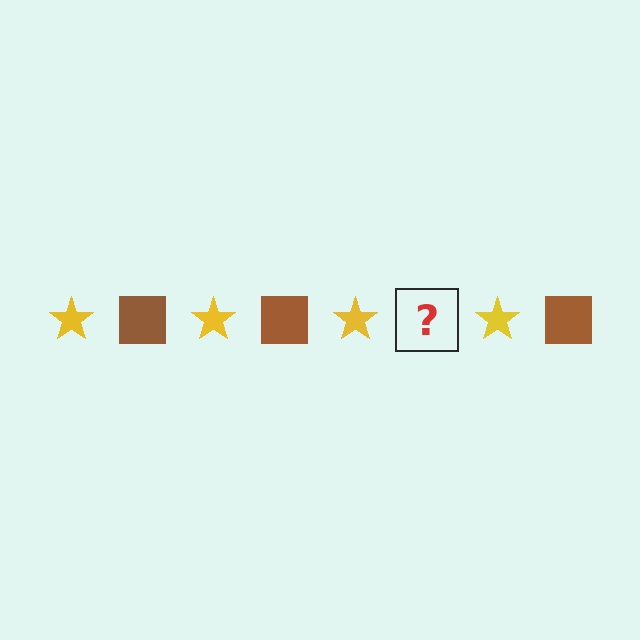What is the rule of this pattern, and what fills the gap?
The rule is that the pattern alternates between yellow star and brown square. The gap should be filled with a brown square.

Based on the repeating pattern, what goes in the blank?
The blank should be a brown square.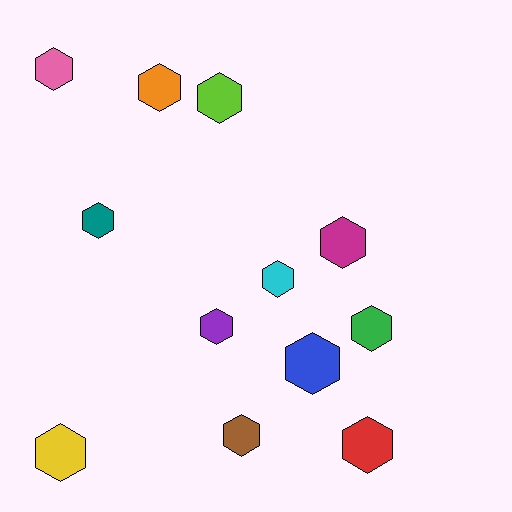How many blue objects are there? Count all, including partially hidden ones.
There is 1 blue object.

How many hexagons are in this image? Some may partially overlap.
There are 12 hexagons.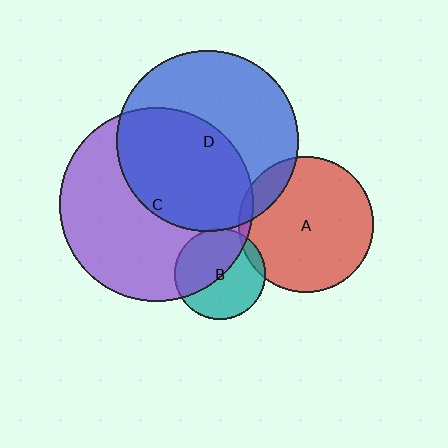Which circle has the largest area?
Circle C (purple).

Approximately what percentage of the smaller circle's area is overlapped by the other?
Approximately 15%.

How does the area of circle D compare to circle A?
Approximately 1.8 times.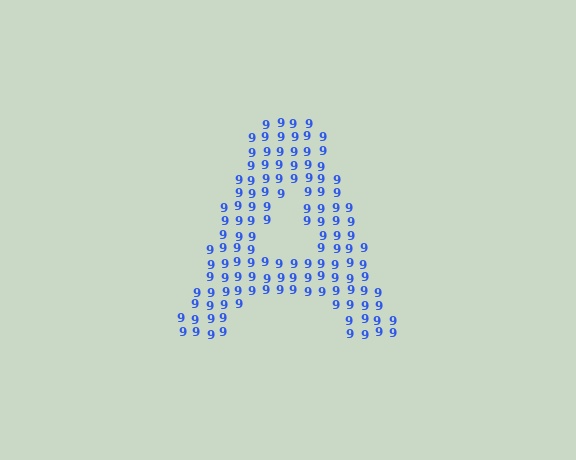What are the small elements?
The small elements are digit 9's.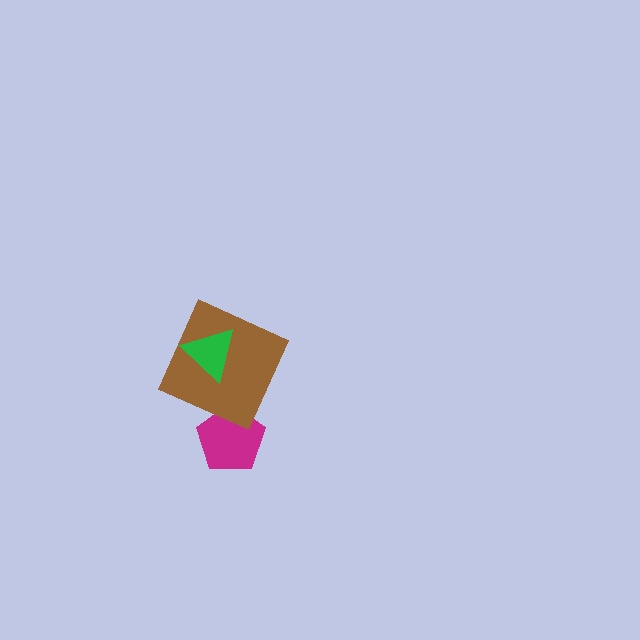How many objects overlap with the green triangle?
1 object overlaps with the green triangle.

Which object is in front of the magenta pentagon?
The brown square is in front of the magenta pentagon.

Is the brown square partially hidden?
Yes, it is partially covered by another shape.